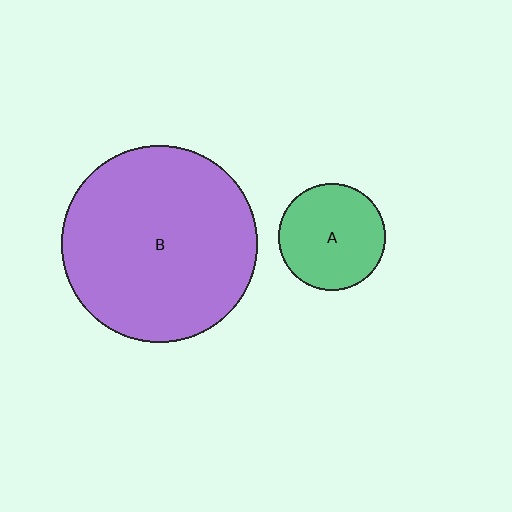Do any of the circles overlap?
No, none of the circles overlap.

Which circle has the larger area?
Circle B (purple).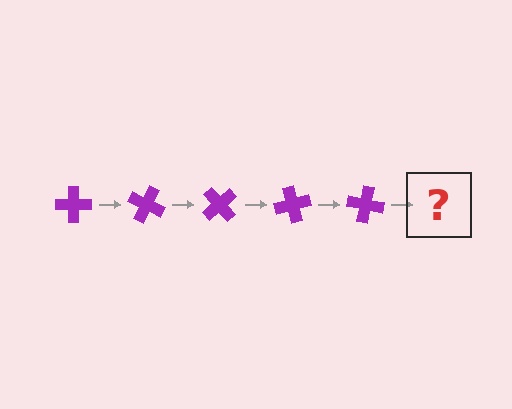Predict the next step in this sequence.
The next step is a purple cross rotated 125 degrees.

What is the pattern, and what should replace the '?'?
The pattern is that the cross rotates 25 degrees each step. The '?' should be a purple cross rotated 125 degrees.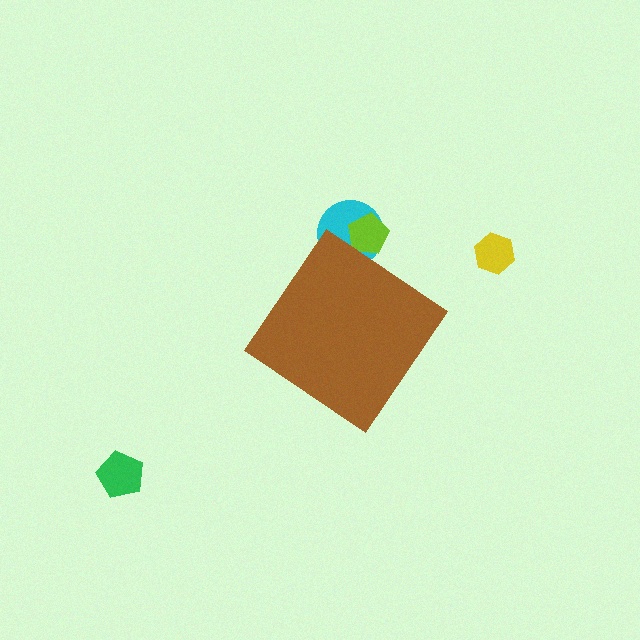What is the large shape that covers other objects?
A brown diamond.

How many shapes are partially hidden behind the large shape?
2 shapes are partially hidden.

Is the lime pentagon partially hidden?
Yes, the lime pentagon is partially hidden behind the brown diamond.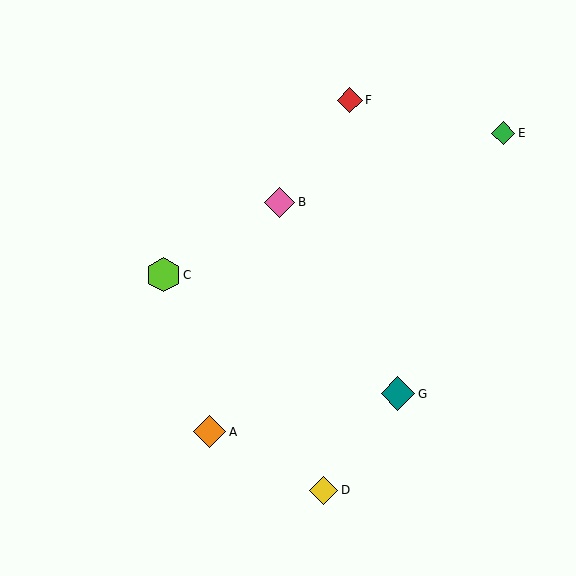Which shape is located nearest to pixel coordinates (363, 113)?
The red diamond (labeled F) at (350, 100) is nearest to that location.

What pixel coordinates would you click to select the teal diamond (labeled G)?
Click at (398, 394) to select the teal diamond G.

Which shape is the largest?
The lime hexagon (labeled C) is the largest.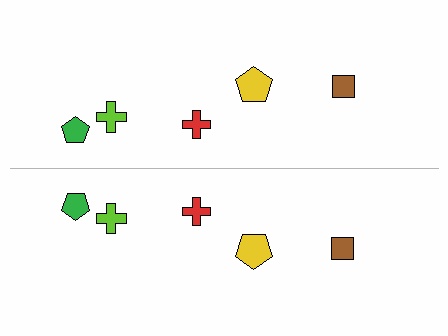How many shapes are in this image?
There are 10 shapes in this image.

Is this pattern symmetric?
Yes, this pattern has bilateral (reflection) symmetry.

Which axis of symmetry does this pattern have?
The pattern has a horizontal axis of symmetry running through the center of the image.